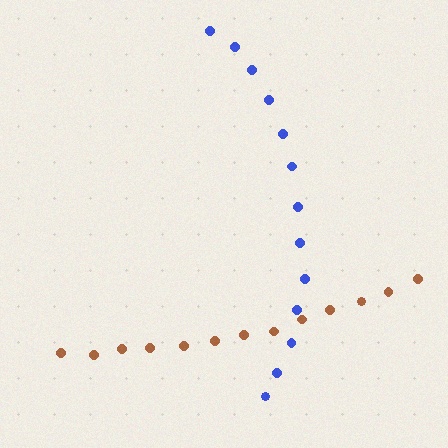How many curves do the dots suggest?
There are 2 distinct paths.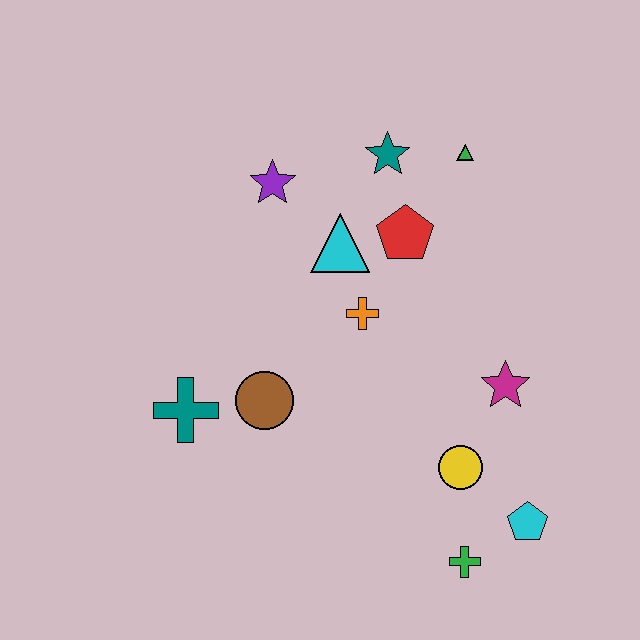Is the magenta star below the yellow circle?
No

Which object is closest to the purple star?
The cyan triangle is closest to the purple star.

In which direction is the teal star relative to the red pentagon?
The teal star is above the red pentagon.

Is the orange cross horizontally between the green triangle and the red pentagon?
No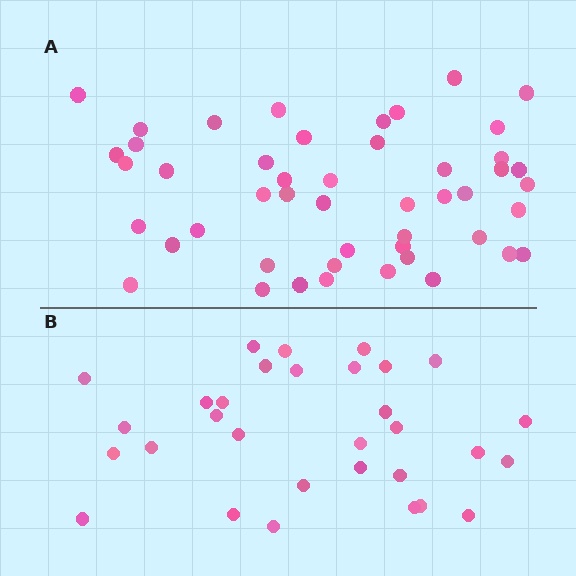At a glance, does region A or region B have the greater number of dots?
Region A (the top region) has more dots.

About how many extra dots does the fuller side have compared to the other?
Region A has approximately 15 more dots than region B.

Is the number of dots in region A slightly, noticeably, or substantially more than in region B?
Region A has substantially more. The ratio is roughly 1.5 to 1.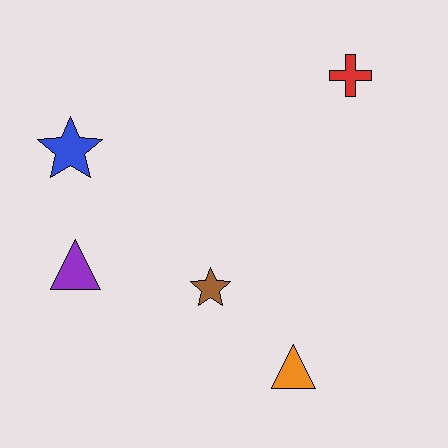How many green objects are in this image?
There are no green objects.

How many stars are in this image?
There are 2 stars.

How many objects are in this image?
There are 5 objects.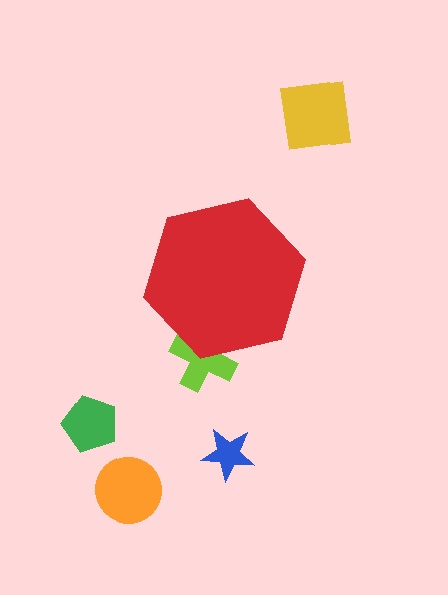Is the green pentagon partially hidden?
No, the green pentagon is fully visible.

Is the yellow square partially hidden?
No, the yellow square is fully visible.